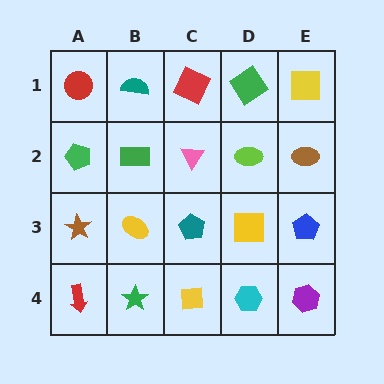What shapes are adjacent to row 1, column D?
A lime ellipse (row 2, column D), a red square (row 1, column C), a yellow square (row 1, column E).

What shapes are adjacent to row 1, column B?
A green rectangle (row 2, column B), a red circle (row 1, column A), a red square (row 1, column C).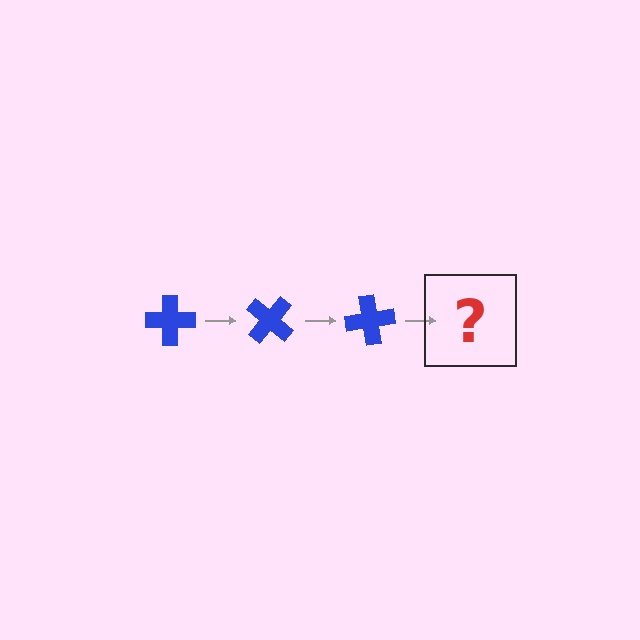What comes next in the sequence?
The next element should be a blue cross rotated 120 degrees.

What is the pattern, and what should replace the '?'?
The pattern is that the cross rotates 40 degrees each step. The '?' should be a blue cross rotated 120 degrees.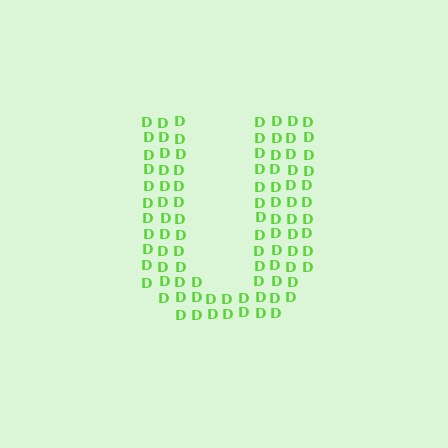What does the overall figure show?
The overall figure shows the letter U.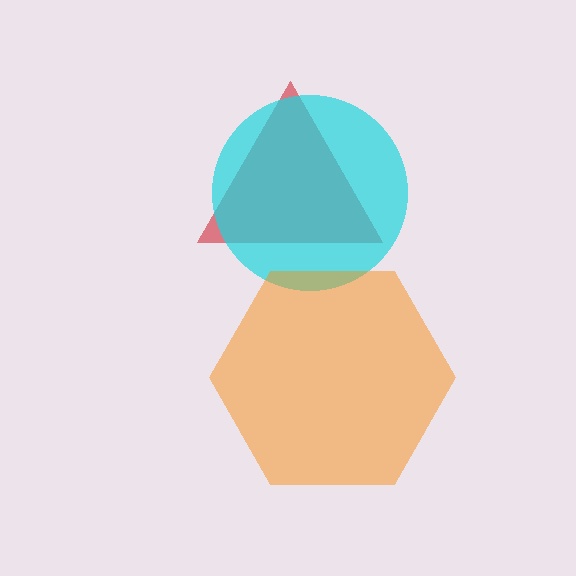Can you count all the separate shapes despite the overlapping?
Yes, there are 3 separate shapes.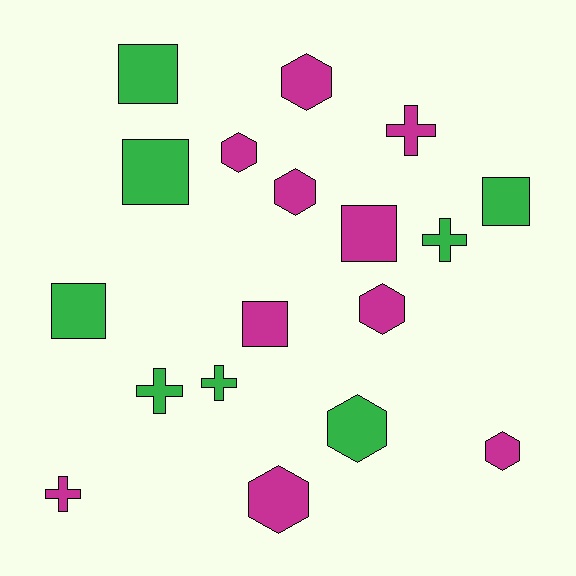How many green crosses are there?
There are 3 green crosses.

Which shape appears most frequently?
Hexagon, with 7 objects.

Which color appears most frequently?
Magenta, with 10 objects.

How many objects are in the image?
There are 18 objects.